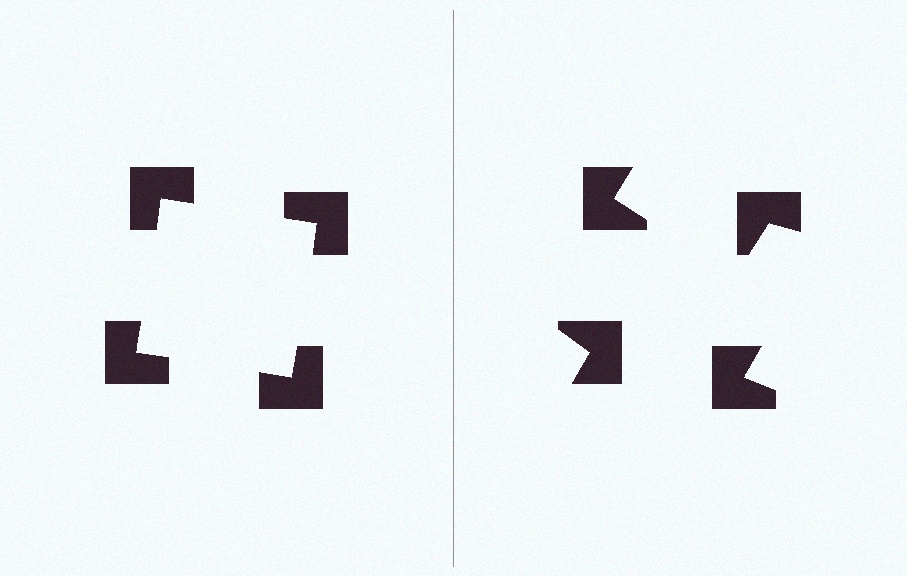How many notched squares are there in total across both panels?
8 — 4 on each side.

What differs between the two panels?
The notched squares are positioned identically on both sides; only the wedge orientations differ. On the left they align to a square; on the right they are misaligned.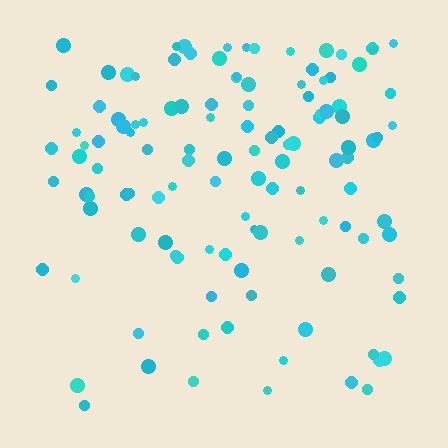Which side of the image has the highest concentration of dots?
The top.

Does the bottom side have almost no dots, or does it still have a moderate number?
Still a moderate number, just noticeably fewer than the top.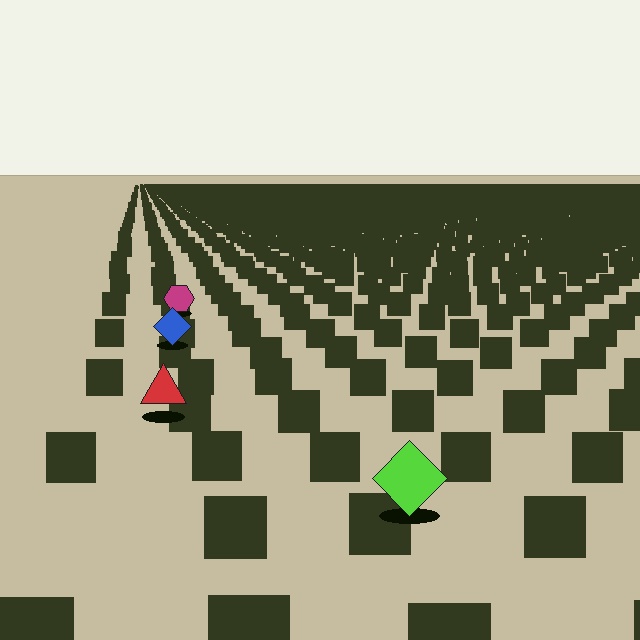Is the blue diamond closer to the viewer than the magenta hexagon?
Yes. The blue diamond is closer — you can tell from the texture gradient: the ground texture is coarser near it.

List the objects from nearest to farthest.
From nearest to farthest: the lime diamond, the red triangle, the blue diamond, the magenta hexagon.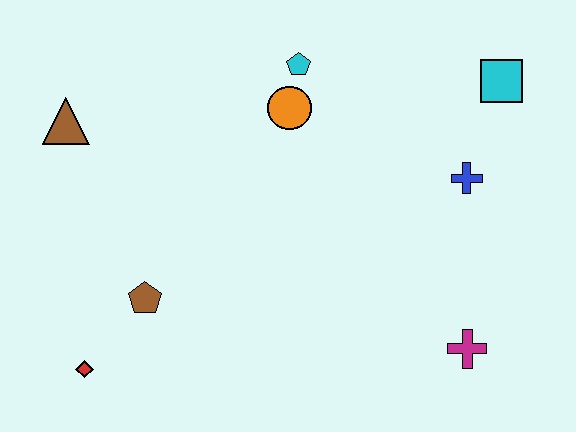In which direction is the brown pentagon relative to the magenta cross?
The brown pentagon is to the left of the magenta cross.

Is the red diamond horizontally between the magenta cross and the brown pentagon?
No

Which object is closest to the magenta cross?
The blue cross is closest to the magenta cross.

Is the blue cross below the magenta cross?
No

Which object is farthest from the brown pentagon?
The cyan square is farthest from the brown pentagon.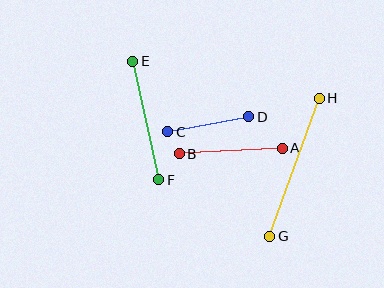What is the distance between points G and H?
The distance is approximately 147 pixels.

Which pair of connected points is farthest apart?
Points G and H are farthest apart.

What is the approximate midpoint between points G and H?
The midpoint is at approximately (295, 167) pixels.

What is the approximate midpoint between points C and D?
The midpoint is at approximately (208, 124) pixels.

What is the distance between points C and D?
The distance is approximately 83 pixels.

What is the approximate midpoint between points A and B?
The midpoint is at approximately (231, 151) pixels.